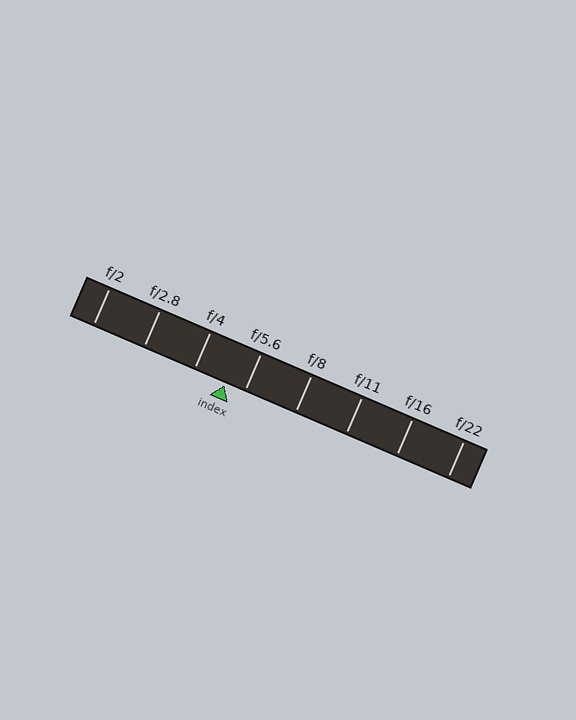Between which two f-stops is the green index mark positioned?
The index mark is between f/4 and f/5.6.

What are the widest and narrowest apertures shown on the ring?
The widest aperture shown is f/2 and the narrowest is f/22.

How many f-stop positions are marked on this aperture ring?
There are 8 f-stop positions marked.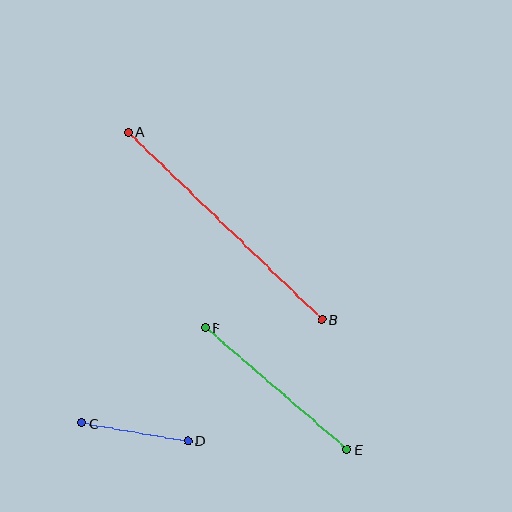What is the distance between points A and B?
The distance is approximately 269 pixels.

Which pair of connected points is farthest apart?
Points A and B are farthest apart.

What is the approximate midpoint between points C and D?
The midpoint is at approximately (135, 432) pixels.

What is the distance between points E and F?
The distance is approximately 187 pixels.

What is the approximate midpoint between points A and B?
The midpoint is at approximately (225, 226) pixels.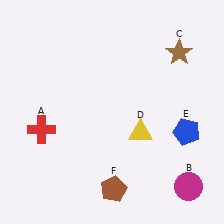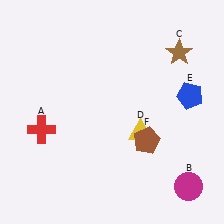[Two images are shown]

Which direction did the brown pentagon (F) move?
The brown pentagon (F) moved up.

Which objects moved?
The objects that moved are: the blue pentagon (E), the brown pentagon (F).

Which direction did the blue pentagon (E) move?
The blue pentagon (E) moved up.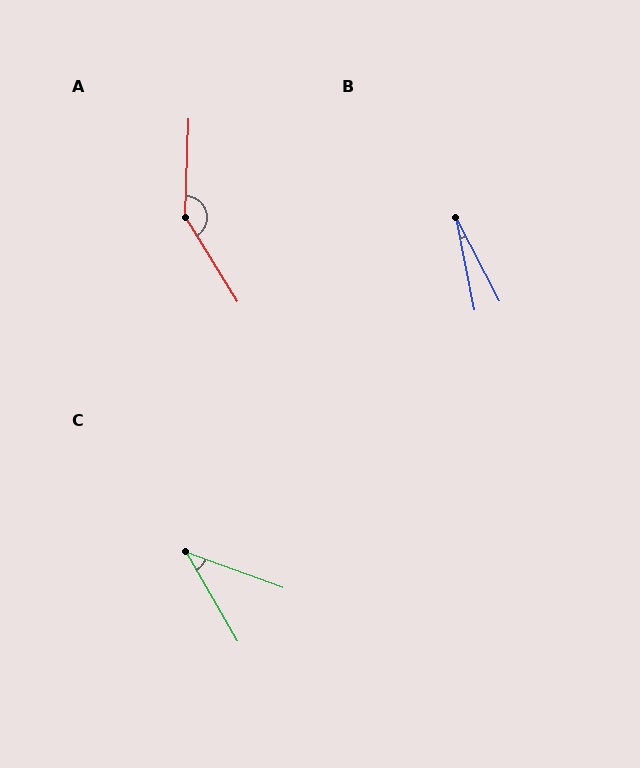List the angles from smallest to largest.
B (16°), C (40°), A (146°).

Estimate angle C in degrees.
Approximately 40 degrees.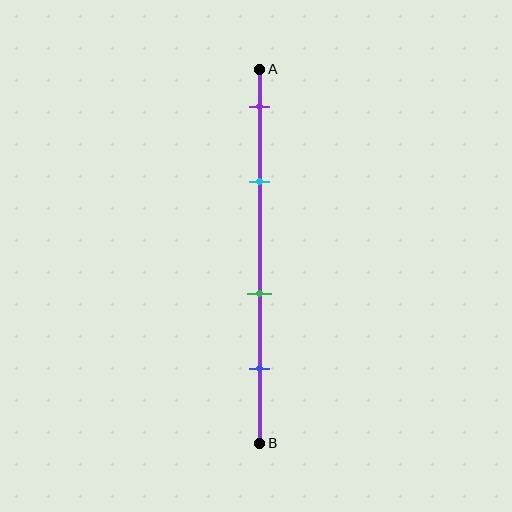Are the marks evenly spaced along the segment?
No, the marks are not evenly spaced.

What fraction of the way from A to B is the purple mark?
The purple mark is approximately 10% (0.1) of the way from A to B.